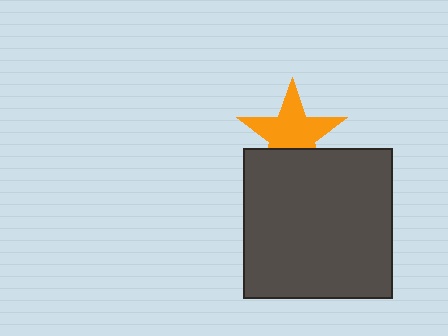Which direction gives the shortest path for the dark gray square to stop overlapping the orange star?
Moving down gives the shortest separation.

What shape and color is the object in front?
The object in front is a dark gray square.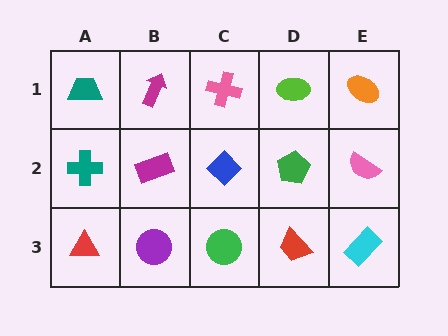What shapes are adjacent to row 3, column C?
A blue diamond (row 2, column C), a purple circle (row 3, column B), a red trapezoid (row 3, column D).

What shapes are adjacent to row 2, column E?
An orange ellipse (row 1, column E), a cyan rectangle (row 3, column E), a green pentagon (row 2, column D).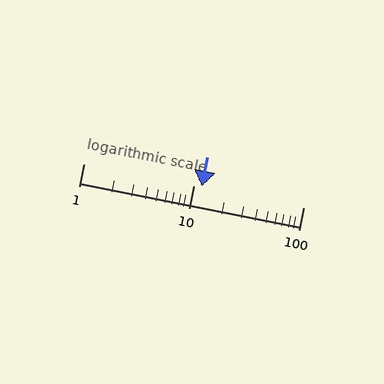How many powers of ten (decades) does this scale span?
The scale spans 2 decades, from 1 to 100.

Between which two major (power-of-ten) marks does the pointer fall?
The pointer is between 10 and 100.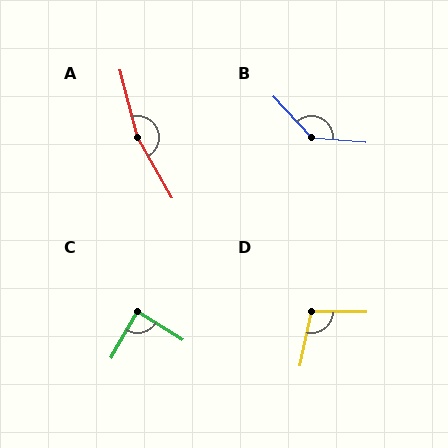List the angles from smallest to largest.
C (88°), D (101°), B (138°), A (165°).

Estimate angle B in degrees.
Approximately 138 degrees.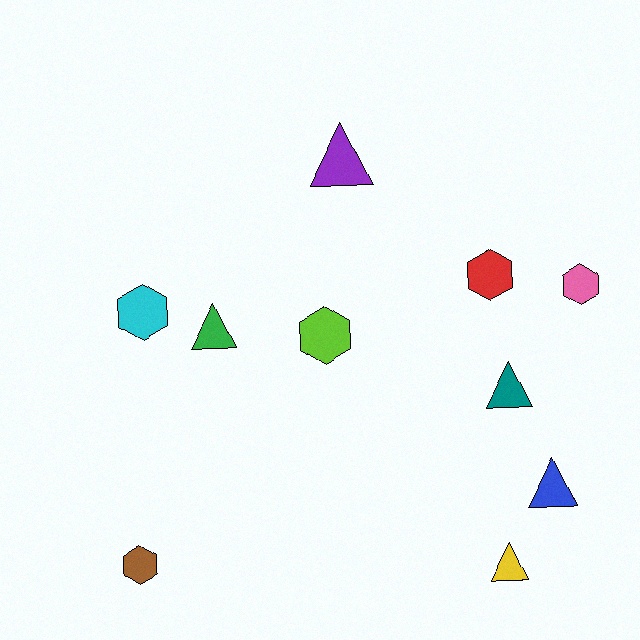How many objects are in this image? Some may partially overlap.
There are 10 objects.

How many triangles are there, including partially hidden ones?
There are 5 triangles.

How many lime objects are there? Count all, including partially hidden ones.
There is 1 lime object.